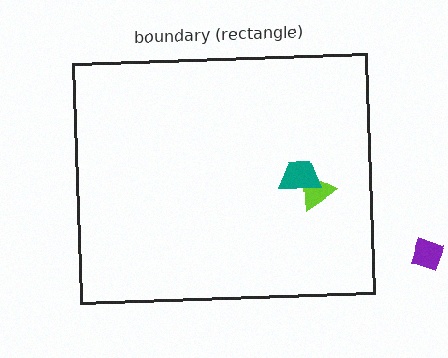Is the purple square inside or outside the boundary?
Outside.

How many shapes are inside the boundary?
2 inside, 1 outside.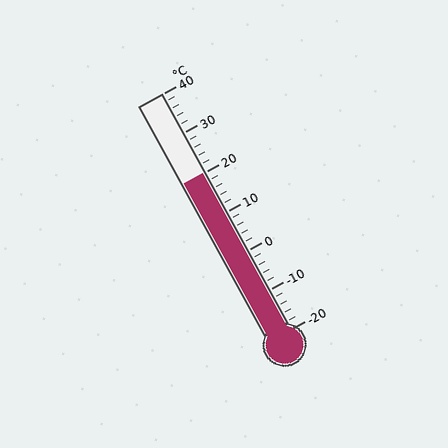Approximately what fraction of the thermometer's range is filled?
The thermometer is filled to approximately 65% of its range.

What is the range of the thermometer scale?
The thermometer scale ranges from -20°C to 40°C.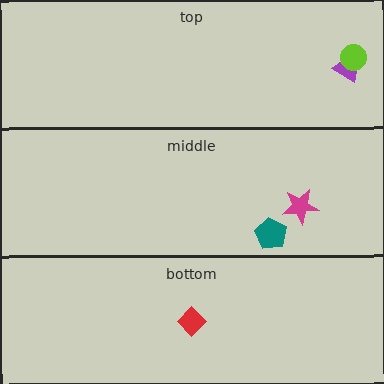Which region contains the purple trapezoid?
The top region.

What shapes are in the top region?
The purple trapezoid, the lime circle.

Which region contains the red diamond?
The bottom region.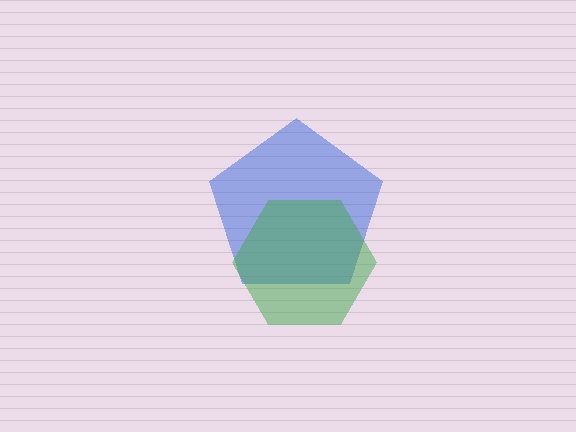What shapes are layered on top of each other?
The layered shapes are: a blue pentagon, a green hexagon.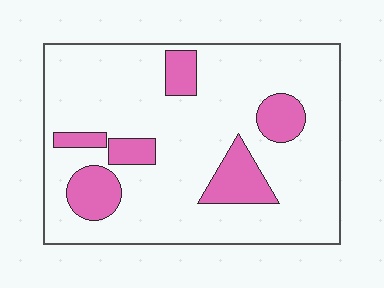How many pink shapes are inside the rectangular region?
6.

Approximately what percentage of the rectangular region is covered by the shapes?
Approximately 20%.